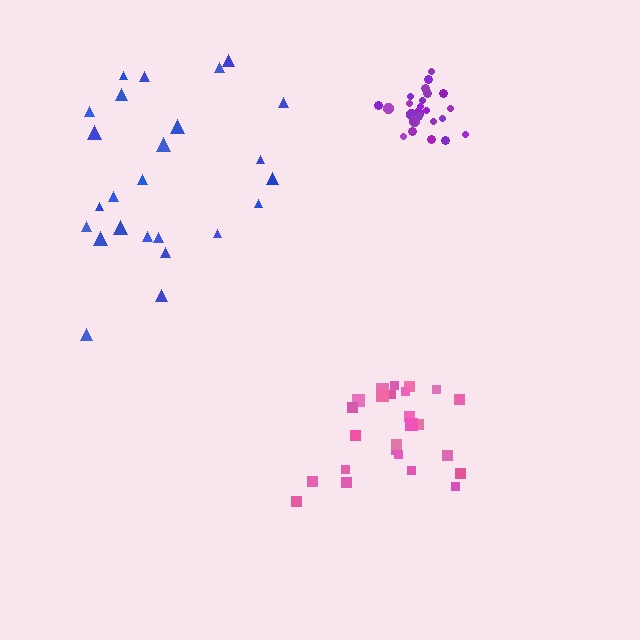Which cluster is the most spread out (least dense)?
Blue.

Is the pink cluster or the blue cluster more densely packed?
Pink.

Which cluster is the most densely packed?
Purple.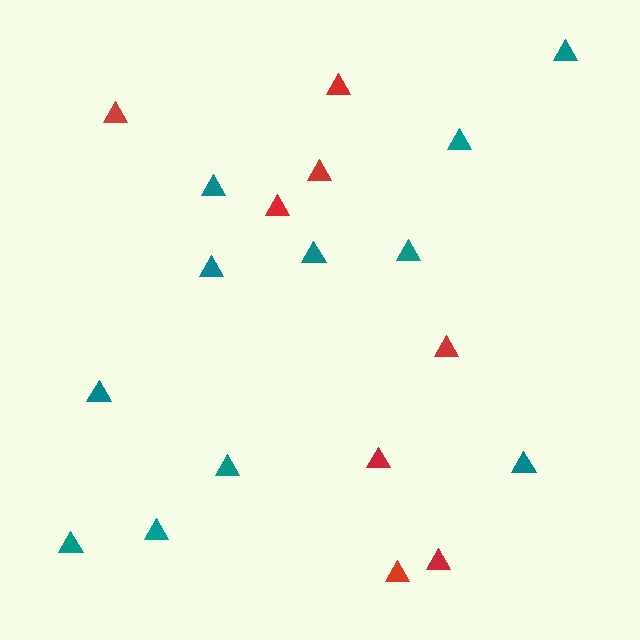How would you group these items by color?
There are 2 groups: one group of teal triangles (11) and one group of red triangles (8).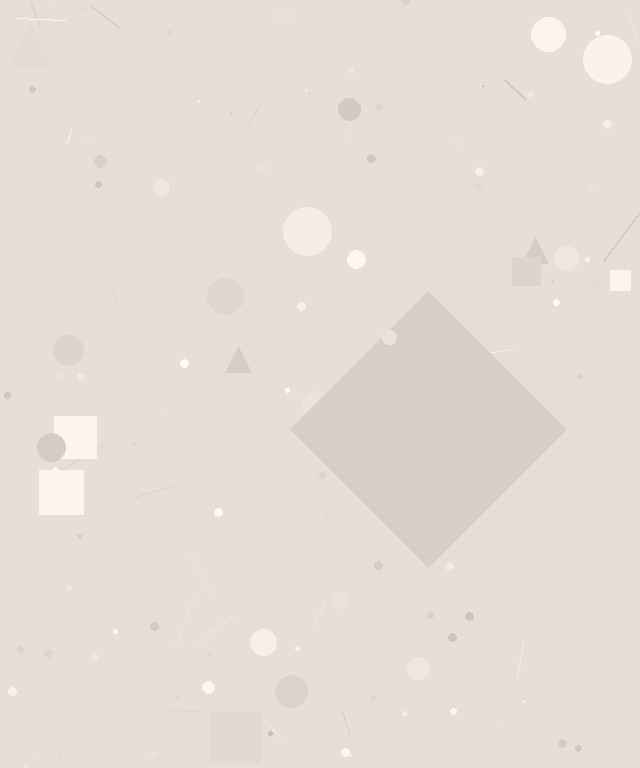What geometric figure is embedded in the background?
A diamond is embedded in the background.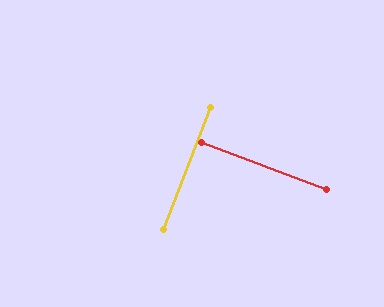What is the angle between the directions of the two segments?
Approximately 89 degrees.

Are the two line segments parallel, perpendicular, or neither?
Perpendicular — they meet at approximately 89°.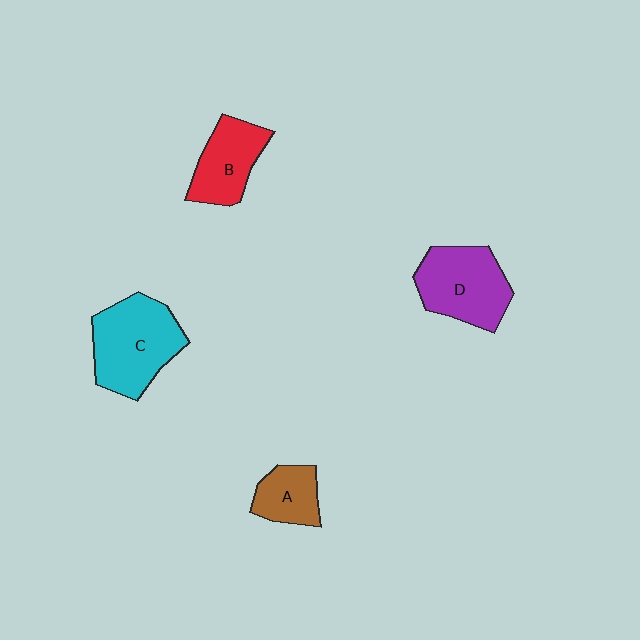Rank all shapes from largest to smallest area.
From largest to smallest: C (cyan), D (purple), B (red), A (brown).